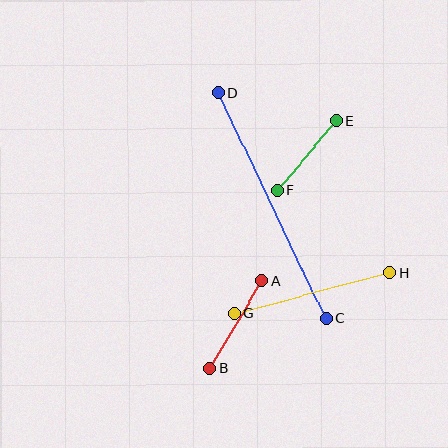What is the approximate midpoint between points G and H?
The midpoint is at approximately (312, 293) pixels.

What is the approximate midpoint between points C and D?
The midpoint is at approximately (272, 206) pixels.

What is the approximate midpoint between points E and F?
The midpoint is at approximately (307, 156) pixels.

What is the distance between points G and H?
The distance is approximately 162 pixels.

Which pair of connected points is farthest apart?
Points C and D are farthest apart.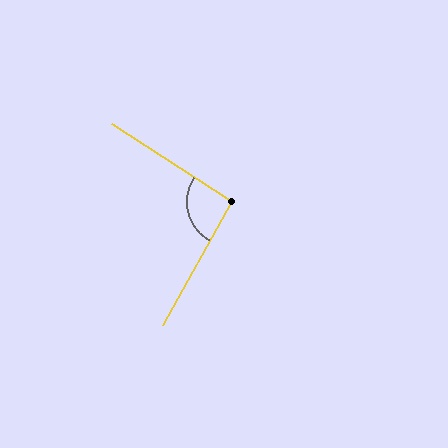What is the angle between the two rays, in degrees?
Approximately 94 degrees.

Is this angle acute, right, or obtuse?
It is approximately a right angle.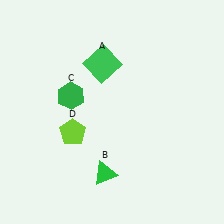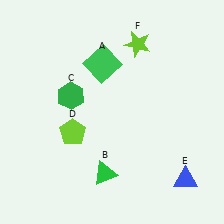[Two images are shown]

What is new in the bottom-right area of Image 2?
A blue triangle (E) was added in the bottom-right area of Image 2.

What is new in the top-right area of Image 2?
A lime star (F) was added in the top-right area of Image 2.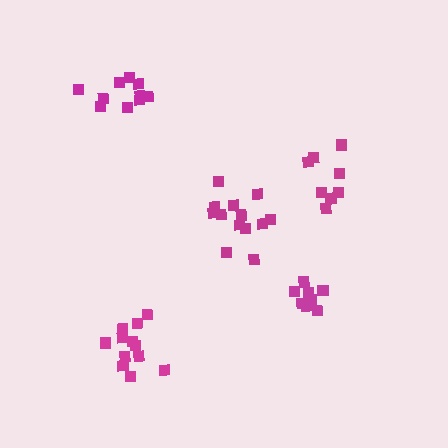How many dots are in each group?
Group 1: 12 dots, Group 2: 8 dots, Group 3: 13 dots, Group 4: 8 dots, Group 5: 10 dots (51 total).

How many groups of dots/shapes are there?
There are 5 groups.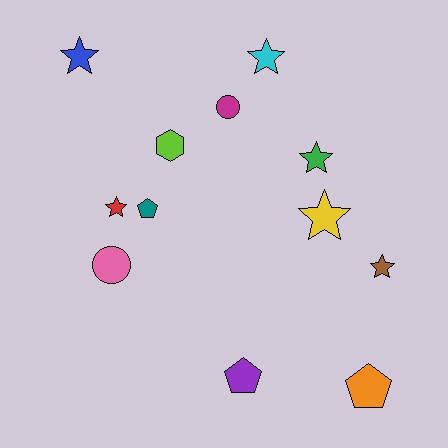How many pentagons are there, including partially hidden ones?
There are 3 pentagons.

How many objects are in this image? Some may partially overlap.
There are 12 objects.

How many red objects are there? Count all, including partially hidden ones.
There is 1 red object.